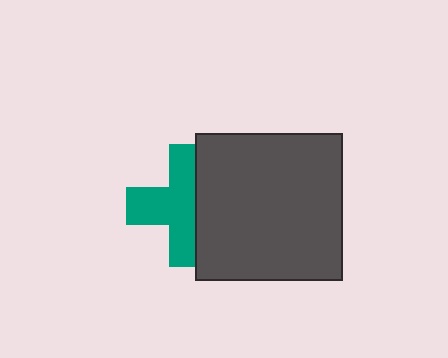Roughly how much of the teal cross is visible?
About half of it is visible (roughly 61%).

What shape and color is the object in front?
The object in front is a dark gray square.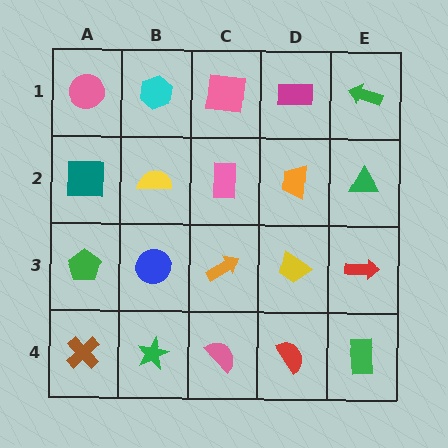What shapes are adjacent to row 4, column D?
A yellow trapezoid (row 3, column D), a pink semicircle (row 4, column C), a green rectangle (row 4, column E).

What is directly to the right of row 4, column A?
A green star.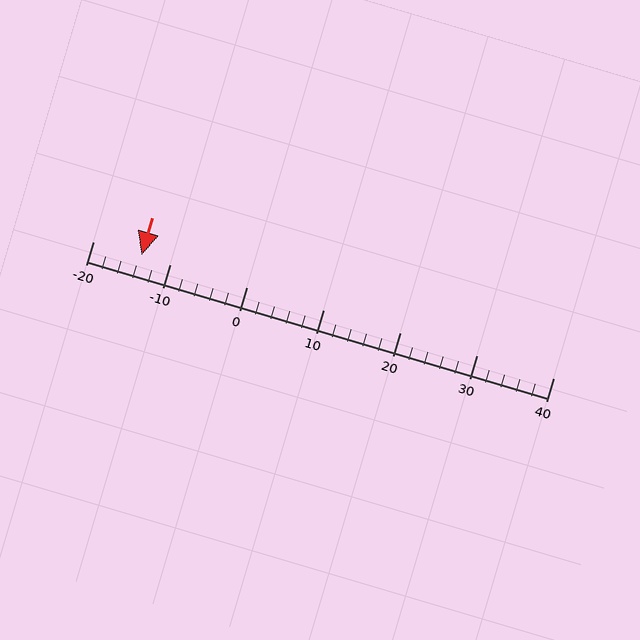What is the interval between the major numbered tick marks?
The major tick marks are spaced 10 units apart.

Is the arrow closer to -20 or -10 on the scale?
The arrow is closer to -10.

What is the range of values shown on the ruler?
The ruler shows values from -20 to 40.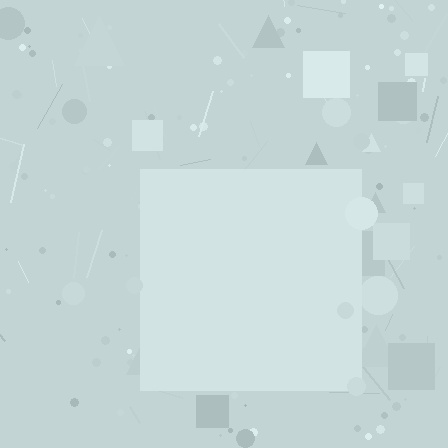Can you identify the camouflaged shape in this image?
The camouflaged shape is a square.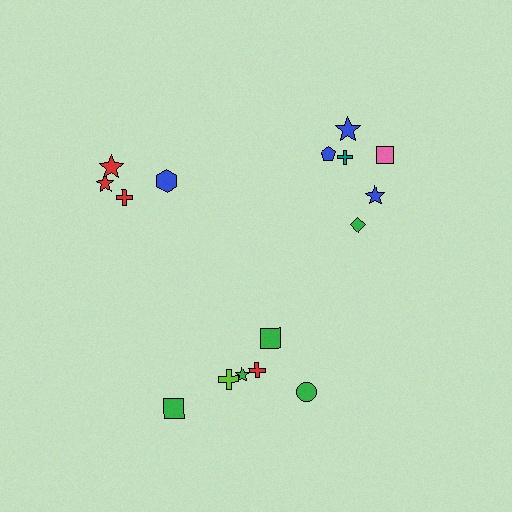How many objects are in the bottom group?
There are 6 objects.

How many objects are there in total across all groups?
There are 16 objects.